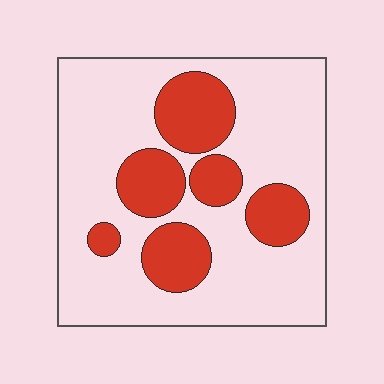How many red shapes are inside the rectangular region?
6.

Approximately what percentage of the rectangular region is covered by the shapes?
Approximately 25%.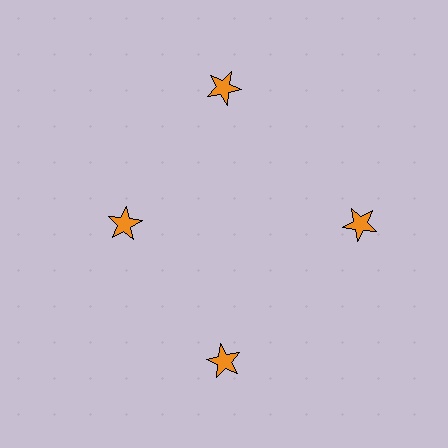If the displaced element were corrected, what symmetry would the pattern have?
It would have 4-fold rotational symmetry — the pattern would map onto itself every 90 degrees.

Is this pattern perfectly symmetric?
No. The 4 orange stars are arranged in a ring, but one element near the 9 o'clock position is pulled inward toward the center, breaking the 4-fold rotational symmetry.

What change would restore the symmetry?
The symmetry would be restored by moving it outward, back onto the ring so that all 4 stars sit at equal angles and equal distance from the center.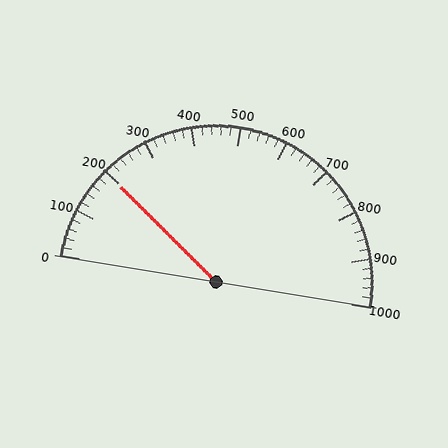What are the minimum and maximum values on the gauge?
The gauge ranges from 0 to 1000.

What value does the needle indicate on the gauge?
The needle indicates approximately 200.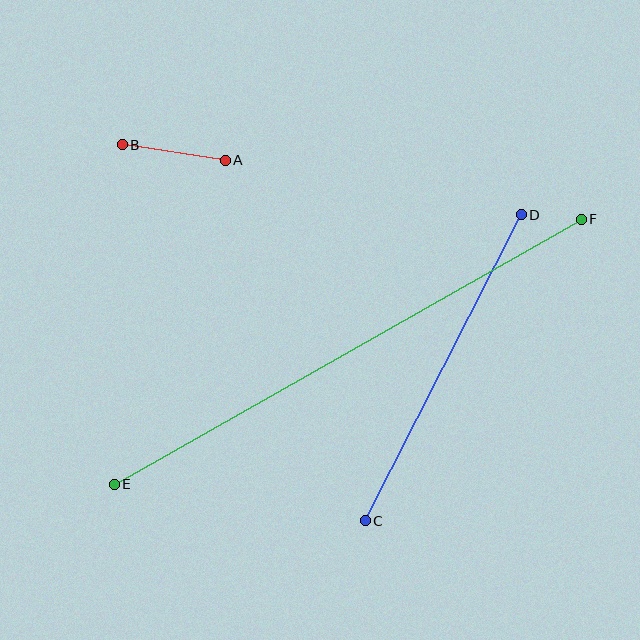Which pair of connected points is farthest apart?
Points E and F are farthest apart.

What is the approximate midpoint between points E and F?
The midpoint is at approximately (348, 352) pixels.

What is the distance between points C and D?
The distance is approximately 343 pixels.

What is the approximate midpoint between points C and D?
The midpoint is at approximately (443, 368) pixels.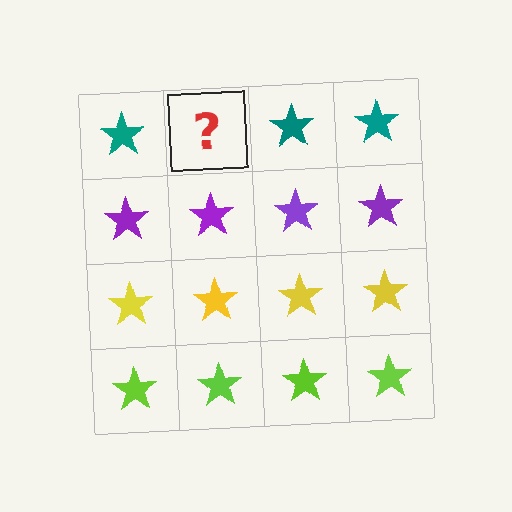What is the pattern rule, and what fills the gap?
The rule is that each row has a consistent color. The gap should be filled with a teal star.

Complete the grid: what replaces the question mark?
The question mark should be replaced with a teal star.